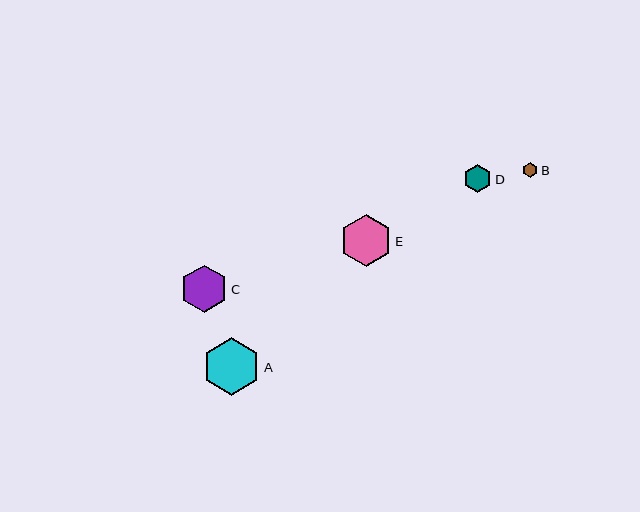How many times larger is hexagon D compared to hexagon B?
Hexagon D is approximately 1.8 times the size of hexagon B.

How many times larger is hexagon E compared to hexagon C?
Hexagon E is approximately 1.1 times the size of hexagon C.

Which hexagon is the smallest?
Hexagon B is the smallest with a size of approximately 15 pixels.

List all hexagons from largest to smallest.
From largest to smallest: A, E, C, D, B.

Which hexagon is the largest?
Hexagon A is the largest with a size of approximately 58 pixels.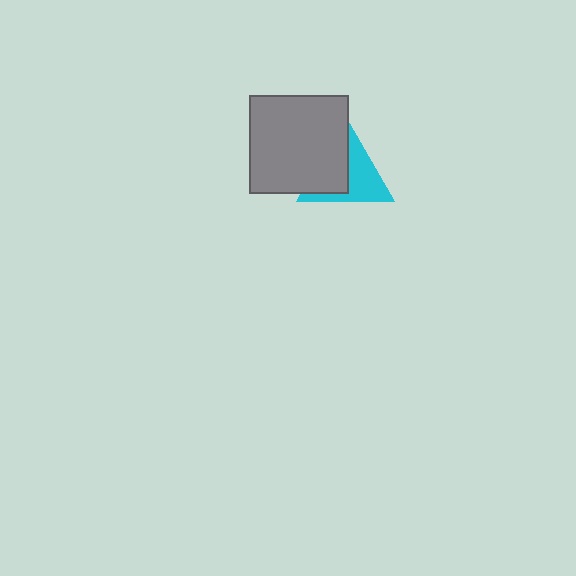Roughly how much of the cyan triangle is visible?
About half of it is visible (roughly 52%).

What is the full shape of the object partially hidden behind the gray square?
The partially hidden object is a cyan triangle.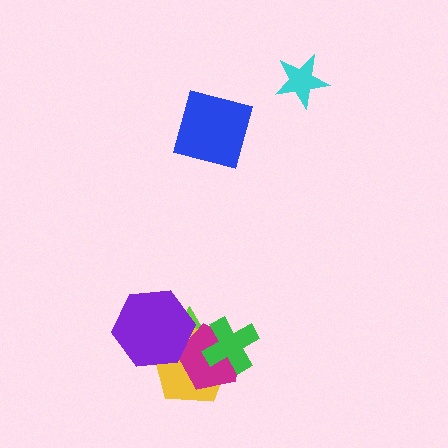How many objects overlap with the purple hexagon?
3 objects overlap with the purple hexagon.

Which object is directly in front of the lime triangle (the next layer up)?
The yellow pentagon is directly in front of the lime triangle.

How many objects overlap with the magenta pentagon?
4 objects overlap with the magenta pentagon.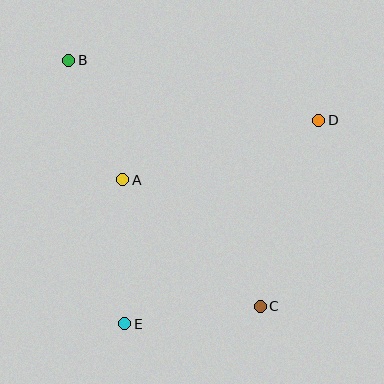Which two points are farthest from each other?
Points B and C are farthest from each other.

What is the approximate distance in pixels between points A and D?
The distance between A and D is approximately 204 pixels.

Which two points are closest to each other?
Points A and B are closest to each other.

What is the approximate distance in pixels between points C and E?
The distance between C and E is approximately 137 pixels.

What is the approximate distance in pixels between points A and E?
The distance between A and E is approximately 144 pixels.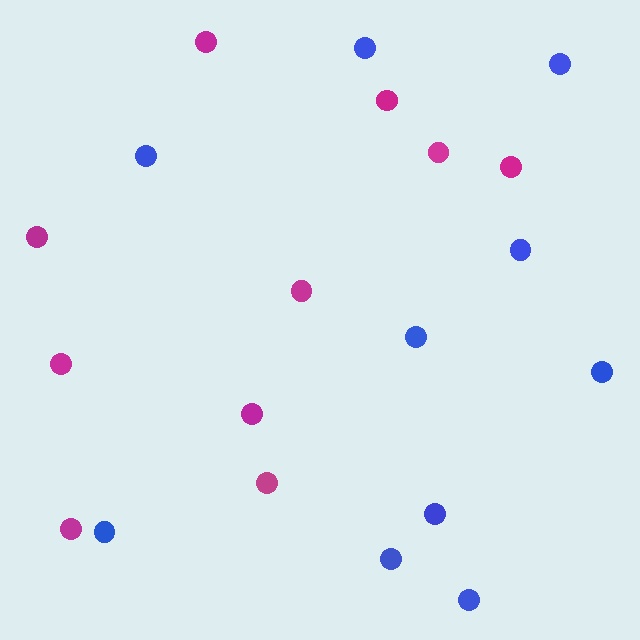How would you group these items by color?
There are 2 groups: one group of blue circles (10) and one group of magenta circles (10).